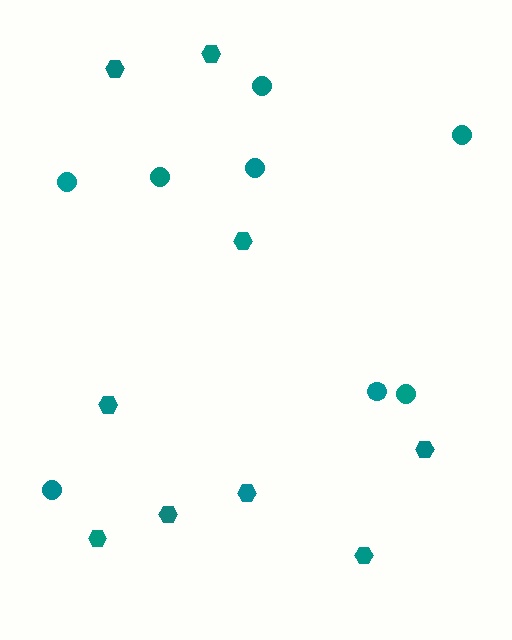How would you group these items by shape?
There are 2 groups: one group of circles (8) and one group of hexagons (9).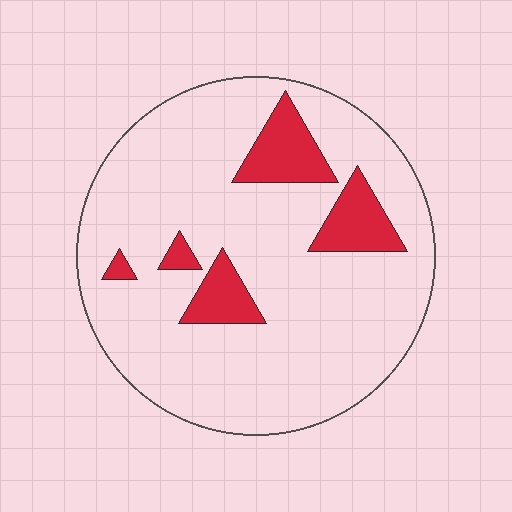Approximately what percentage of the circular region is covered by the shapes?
Approximately 15%.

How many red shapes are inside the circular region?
5.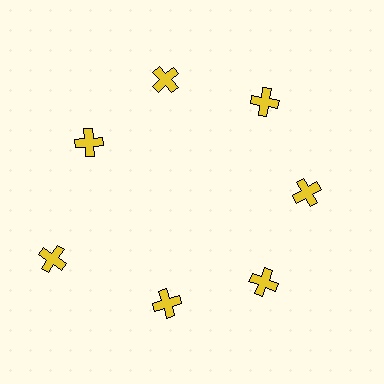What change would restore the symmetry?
The symmetry would be restored by moving it inward, back onto the ring so that all 7 crosses sit at equal angles and equal distance from the center.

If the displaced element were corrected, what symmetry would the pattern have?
It would have 7-fold rotational symmetry — the pattern would map onto itself every 51 degrees.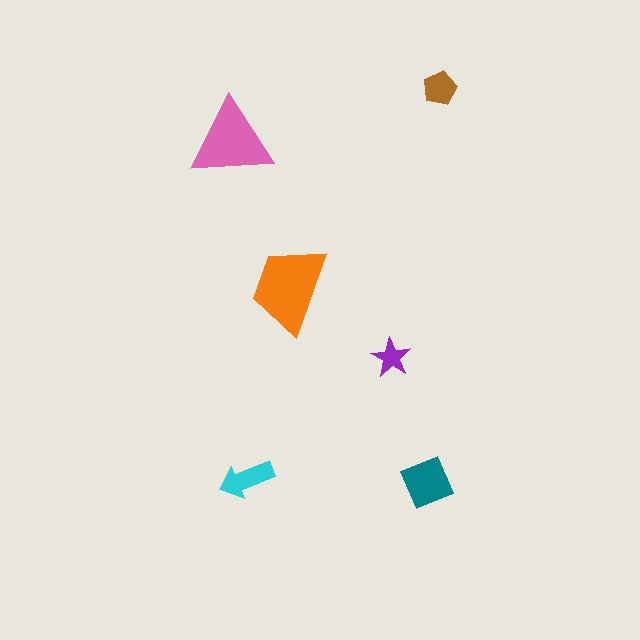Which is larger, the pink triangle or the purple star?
The pink triangle.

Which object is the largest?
The orange trapezoid.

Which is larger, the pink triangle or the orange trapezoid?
The orange trapezoid.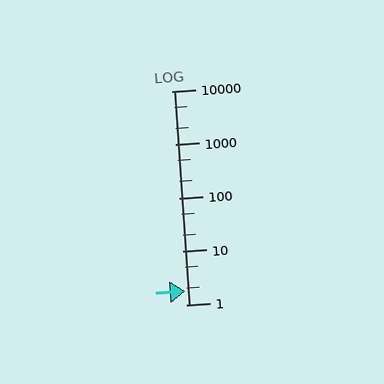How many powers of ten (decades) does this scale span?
The scale spans 4 decades, from 1 to 10000.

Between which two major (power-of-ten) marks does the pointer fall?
The pointer is between 1 and 10.